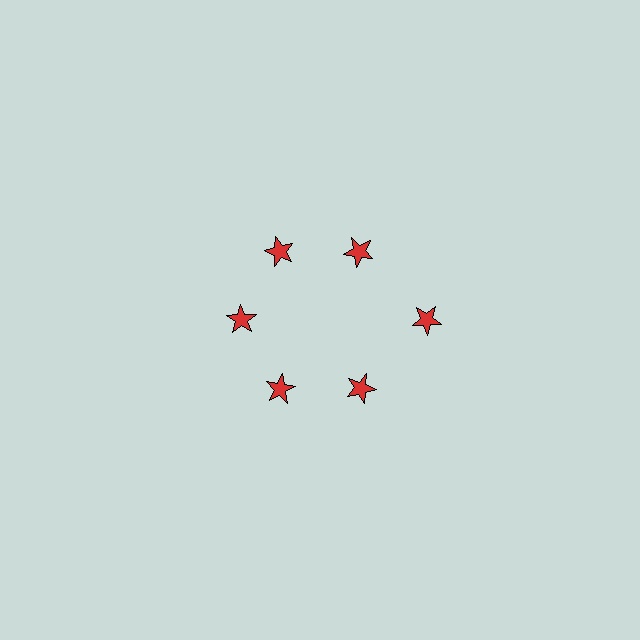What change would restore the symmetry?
The symmetry would be restored by moving it inward, back onto the ring so that all 6 stars sit at equal angles and equal distance from the center.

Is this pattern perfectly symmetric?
No. The 6 red stars are arranged in a ring, but one element near the 3 o'clock position is pushed outward from the center, breaking the 6-fold rotational symmetry.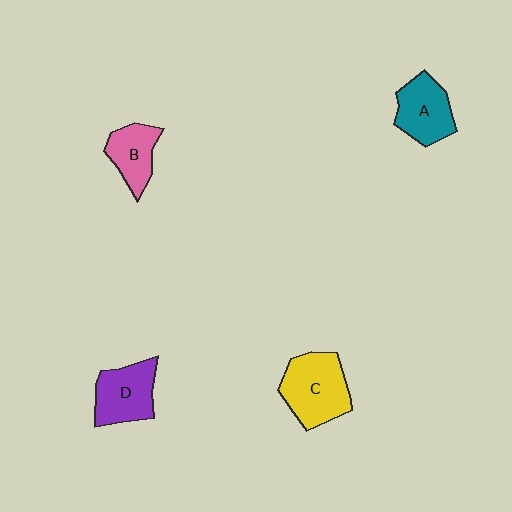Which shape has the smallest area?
Shape B (pink).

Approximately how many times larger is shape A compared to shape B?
Approximately 1.2 times.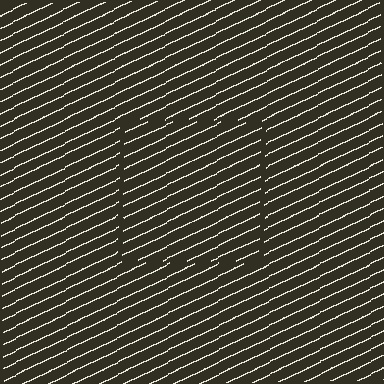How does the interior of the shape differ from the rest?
The interior of the shape contains the same grating, shifted by half a period — the contour is defined by the phase discontinuity where line-ends from the inner and outer gratings abut.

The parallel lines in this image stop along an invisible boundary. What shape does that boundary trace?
An illusory square. The interior of the shape contains the same grating, shifted by half a period — the contour is defined by the phase discontinuity where line-ends from the inner and outer gratings abut.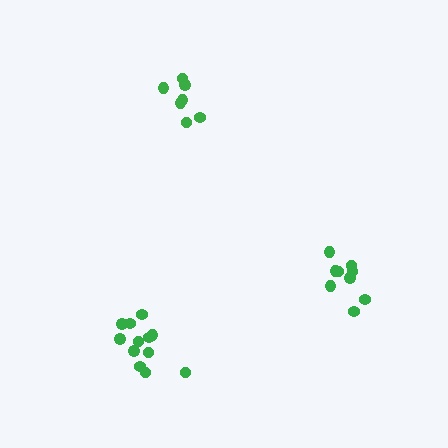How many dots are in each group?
Group 1: 9 dots, Group 2: 12 dots, Group 3: 7 dots (28 total).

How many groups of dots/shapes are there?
There are 3 groups.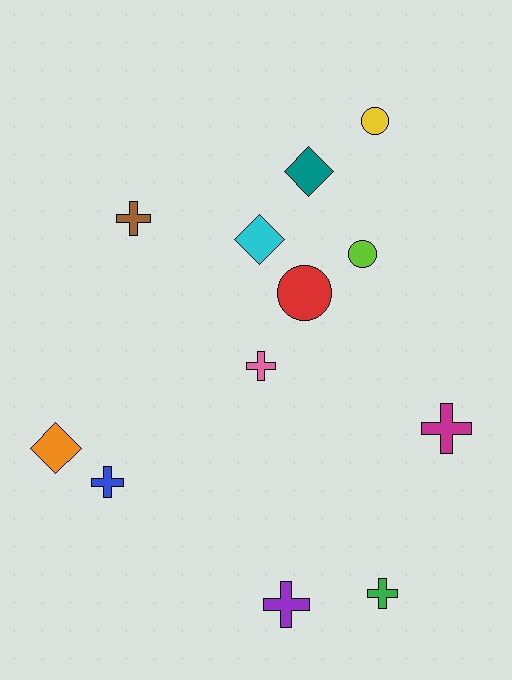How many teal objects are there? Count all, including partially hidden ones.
There is 1 teal object.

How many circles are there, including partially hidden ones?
There are 3 circles.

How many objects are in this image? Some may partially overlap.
There are 12 objects.